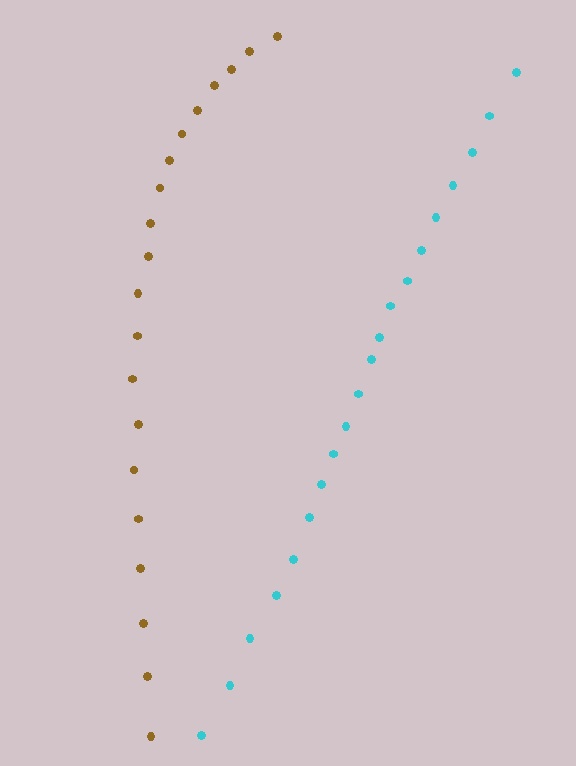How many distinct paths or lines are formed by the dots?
There are 2 distinct paths.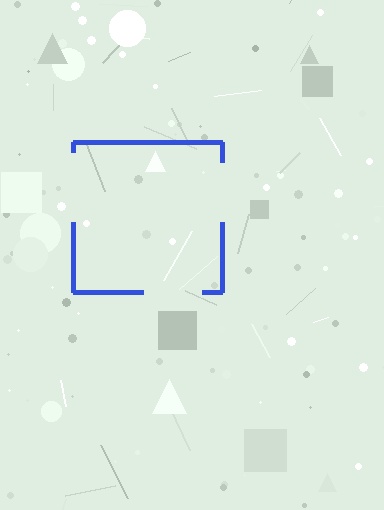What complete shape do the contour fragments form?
The contour fragments form a square.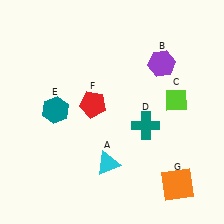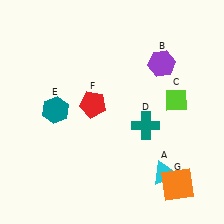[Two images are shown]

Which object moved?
The cyan triangle (A) moved right.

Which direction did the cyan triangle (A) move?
The cyan triangle (A) moved right.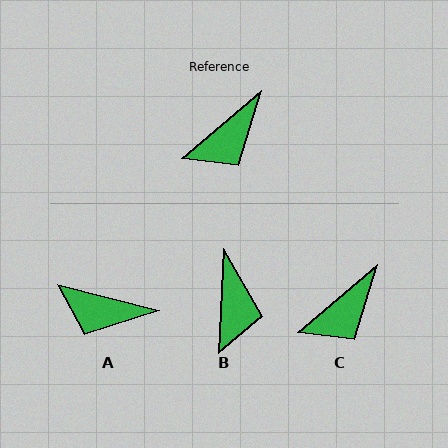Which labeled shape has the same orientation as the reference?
C.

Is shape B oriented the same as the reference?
No, it is off by about 47 degrees.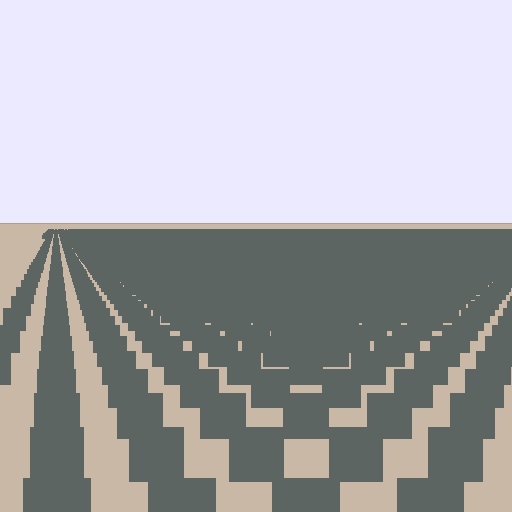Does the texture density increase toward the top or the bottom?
Density increases toward the top.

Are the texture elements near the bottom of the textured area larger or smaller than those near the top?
Larger. Near the bottom, elements are closer to the viewer and appear at a bigger on-screen size.